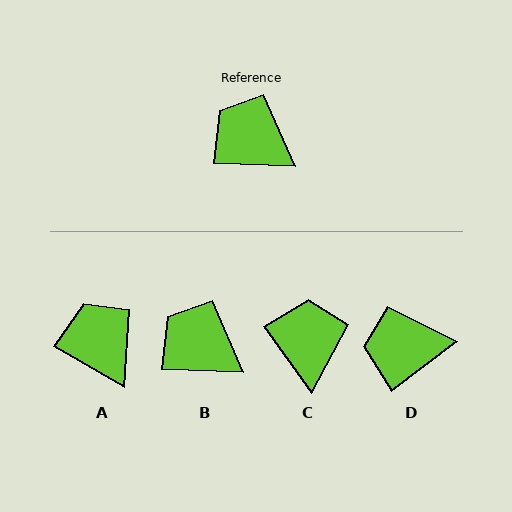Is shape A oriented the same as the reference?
No, it is off by about 28 degrees.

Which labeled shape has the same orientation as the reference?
B.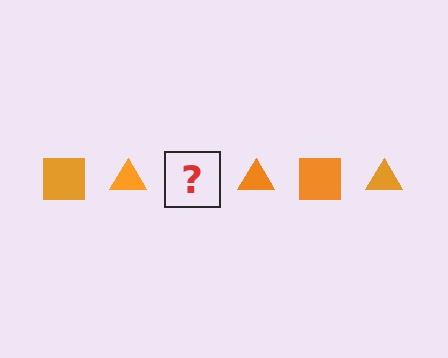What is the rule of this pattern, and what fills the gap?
The rule is that the pattern cycles through square, triangle shapes in orange. The gap should be filled with an orange square.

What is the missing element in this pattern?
The missing element is an orange square.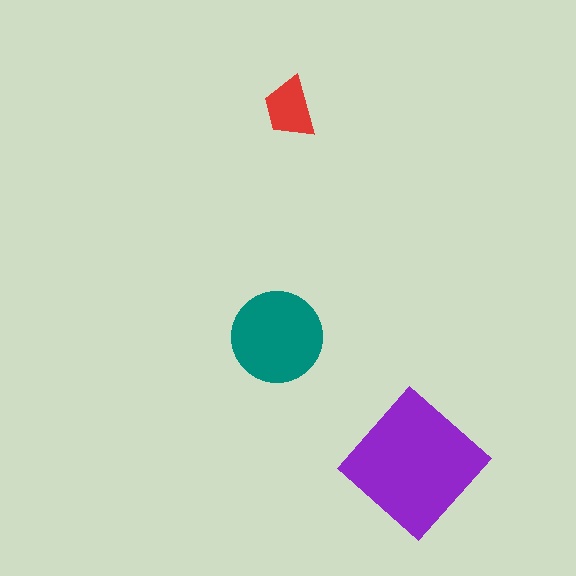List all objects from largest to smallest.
The purple diamond, the teal circle, the red trapezoid.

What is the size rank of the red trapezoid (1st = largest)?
3rd.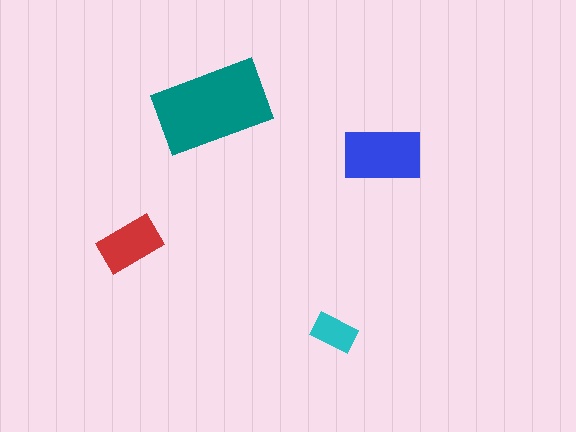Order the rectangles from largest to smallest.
the teal one, the blue one, the red one, the cyan one.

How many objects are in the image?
There are 4 objects in the image.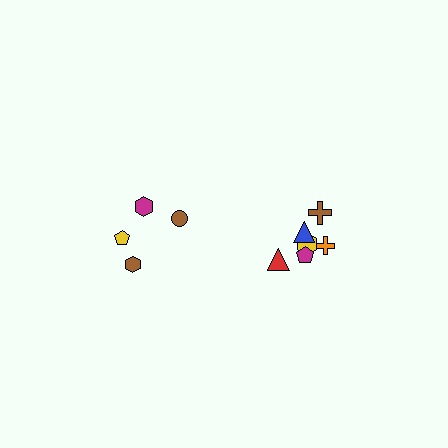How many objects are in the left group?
There are 4 objects.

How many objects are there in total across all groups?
There are 10 objects.